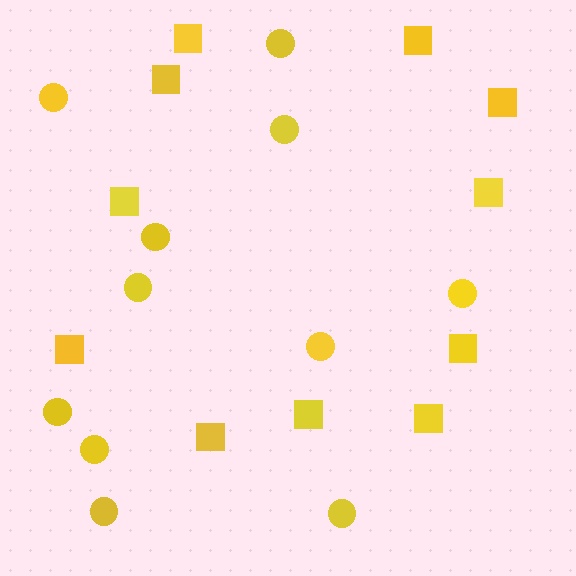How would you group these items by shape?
There are 2 groups: one group of circles (11) and one group of squares (11).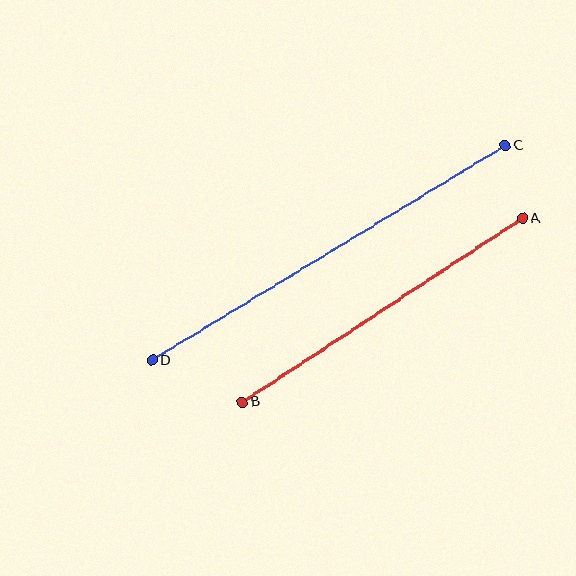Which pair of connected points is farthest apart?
Points C and D are farthest apart.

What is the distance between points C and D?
The distance is approximately 413 pixels.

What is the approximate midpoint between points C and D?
The midpoint is at approximately (329, 253) pixels.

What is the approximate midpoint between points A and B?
The midpoint is at approximately (382, 310) pixels.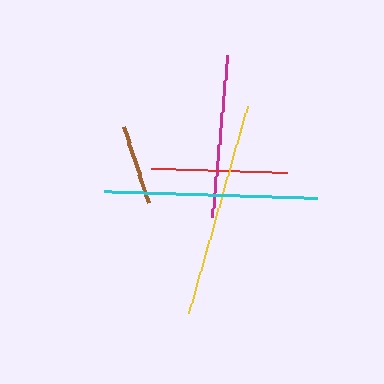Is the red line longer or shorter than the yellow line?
The yellow line is longer than the red line.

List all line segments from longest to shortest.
From longest to shortest: yellow, cyan, magenta, red, brown.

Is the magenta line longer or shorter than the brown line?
The magenta line is longer than the brown line.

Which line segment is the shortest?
The brown line is the shortest at approximately 79 pixels.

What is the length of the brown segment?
The brown segment is approximately 79 pixels long.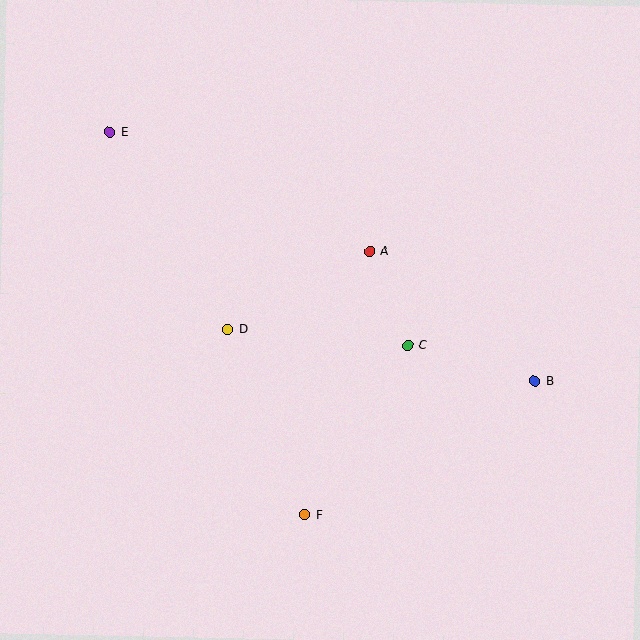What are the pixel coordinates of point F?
Point F is at (305, 515).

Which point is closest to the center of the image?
Point A at (370, 251) is closest to the center.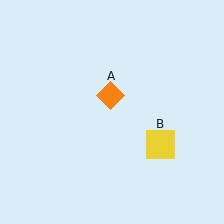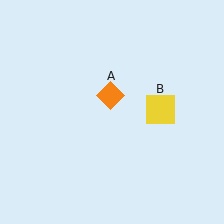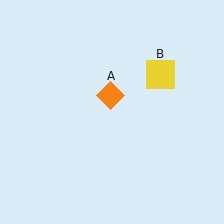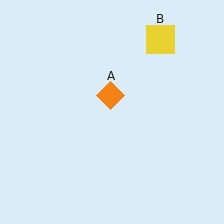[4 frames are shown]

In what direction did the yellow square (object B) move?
The yellow square (object B) moved up.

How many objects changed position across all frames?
1 object changed position: yellow square (object B).